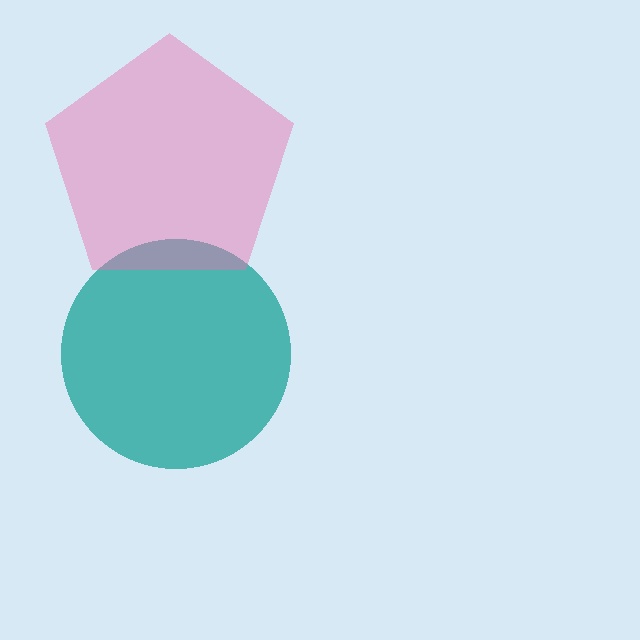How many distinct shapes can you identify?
There are 2 distinct shapes: a teal circle, a pink pentagon.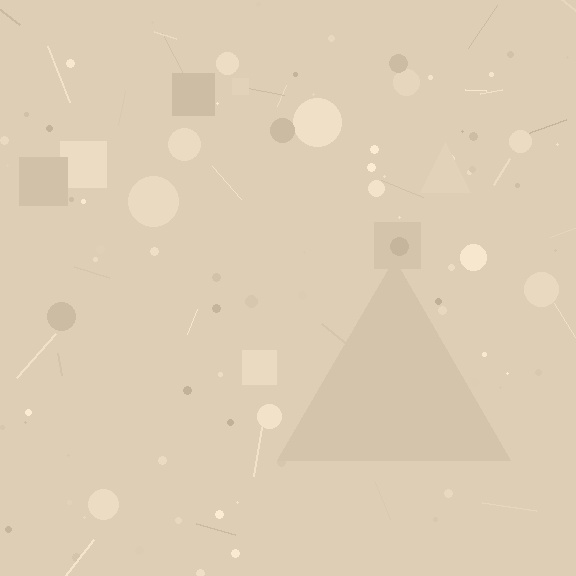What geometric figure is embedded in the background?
A triangle is embedded in the background.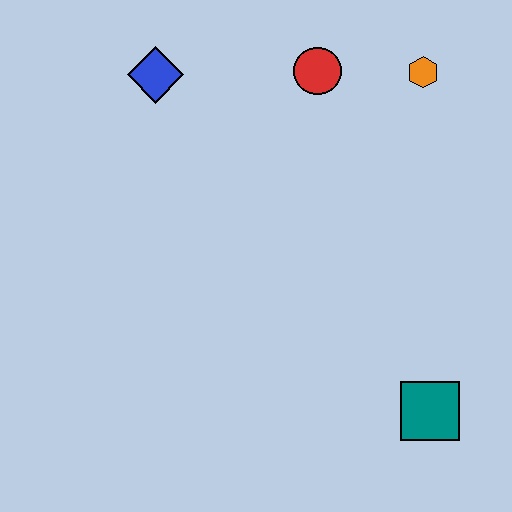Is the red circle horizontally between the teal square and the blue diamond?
Yes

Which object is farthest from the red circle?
The teal square is farthest from the red circle.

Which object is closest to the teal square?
The orange hexagon is closest to the teal square.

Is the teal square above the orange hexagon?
No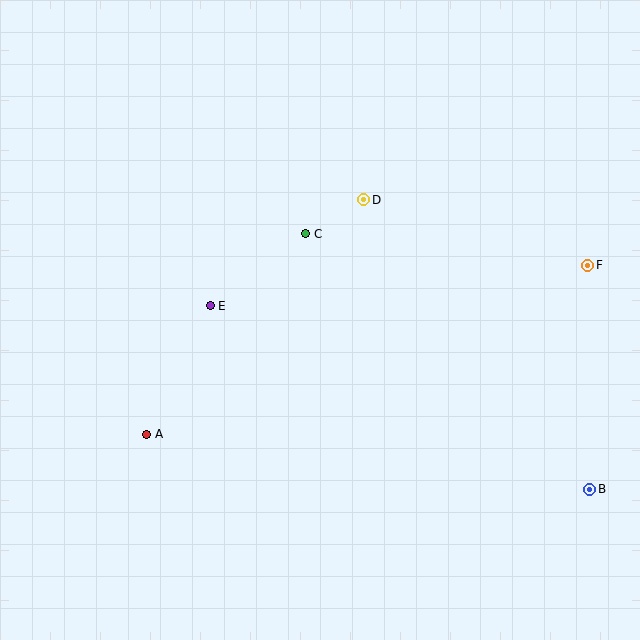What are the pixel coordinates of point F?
Point F is at (588, 265).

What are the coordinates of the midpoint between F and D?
The midpoint between F and D is at (476, 232).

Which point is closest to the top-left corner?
Point E is closest to the top-left corner.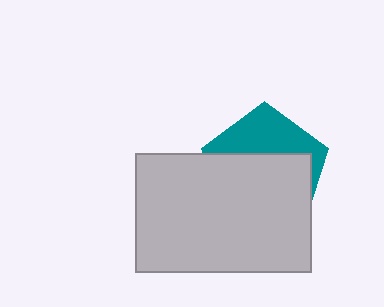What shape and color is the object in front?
The object in front is a light gray rectangle.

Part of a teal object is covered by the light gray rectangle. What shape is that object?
It is a pentagon.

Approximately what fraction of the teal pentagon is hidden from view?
Roughly 63% of the teal pentagon is hidden behind the light gray rectangle.